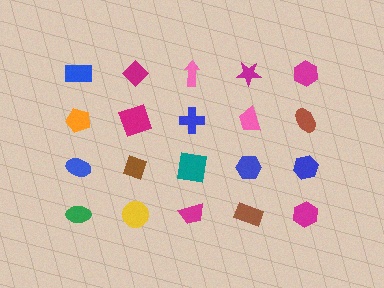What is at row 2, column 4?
A pink trapezoid.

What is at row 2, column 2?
A magenta square.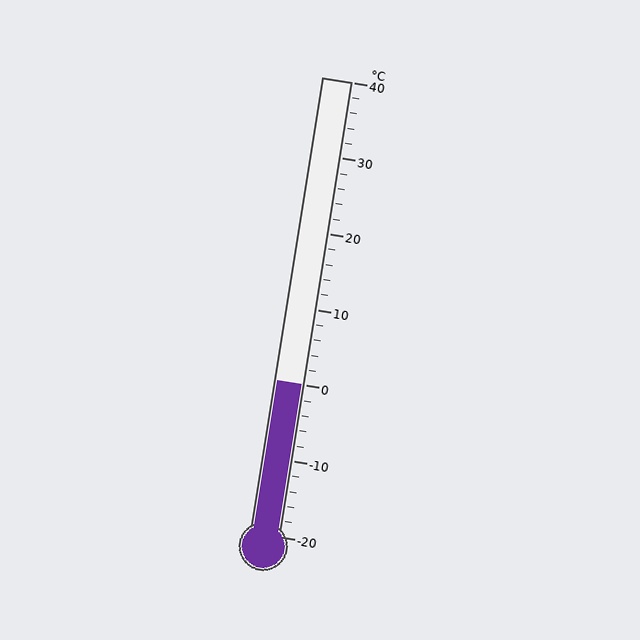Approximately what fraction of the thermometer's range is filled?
The thermometer is filled to approximately 35% of its range.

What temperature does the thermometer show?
The thermometer shows approximately 0°C.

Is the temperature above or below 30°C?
The temperature is below 30°C.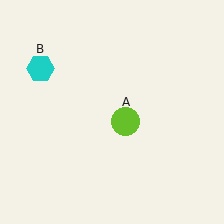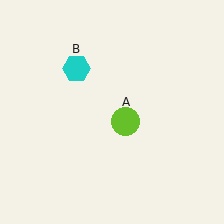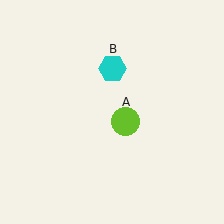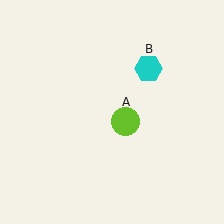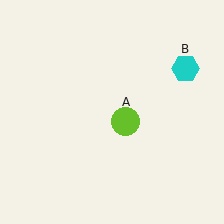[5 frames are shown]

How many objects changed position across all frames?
1 object changed position: cyan hexagon (object B).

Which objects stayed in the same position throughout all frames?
Lime circle (object A) remained stationary.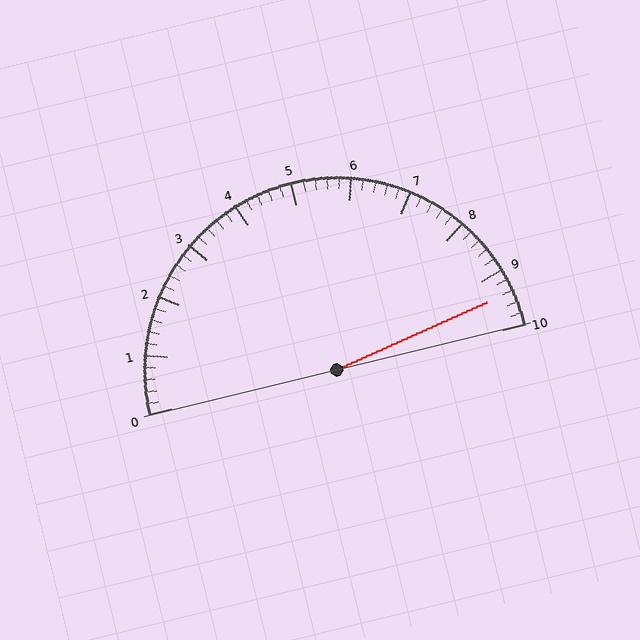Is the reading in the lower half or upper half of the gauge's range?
The reading is in the upper half of the range (0 to 10).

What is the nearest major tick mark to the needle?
The nearest major tick mark is 9.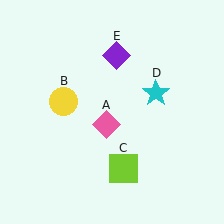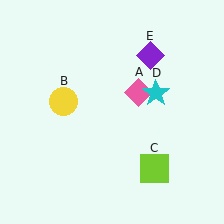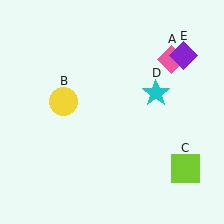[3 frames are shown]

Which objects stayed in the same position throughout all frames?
Yellow circle (object B) and cyan star (object D) remained stationary.